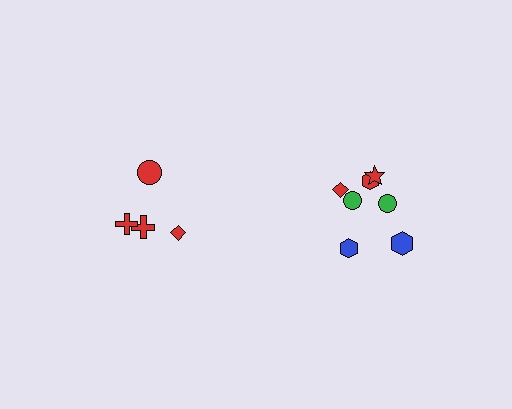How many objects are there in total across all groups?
There are 11 objects.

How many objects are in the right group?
There are 7 objects.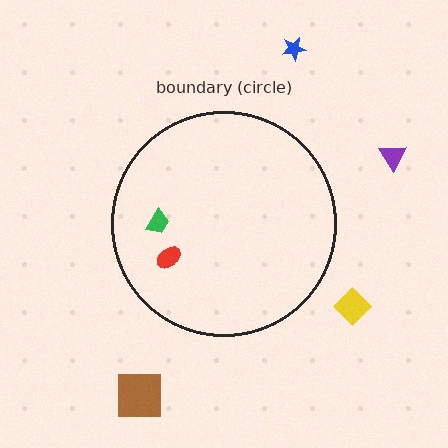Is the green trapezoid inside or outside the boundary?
Inside.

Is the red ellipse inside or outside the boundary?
Inside.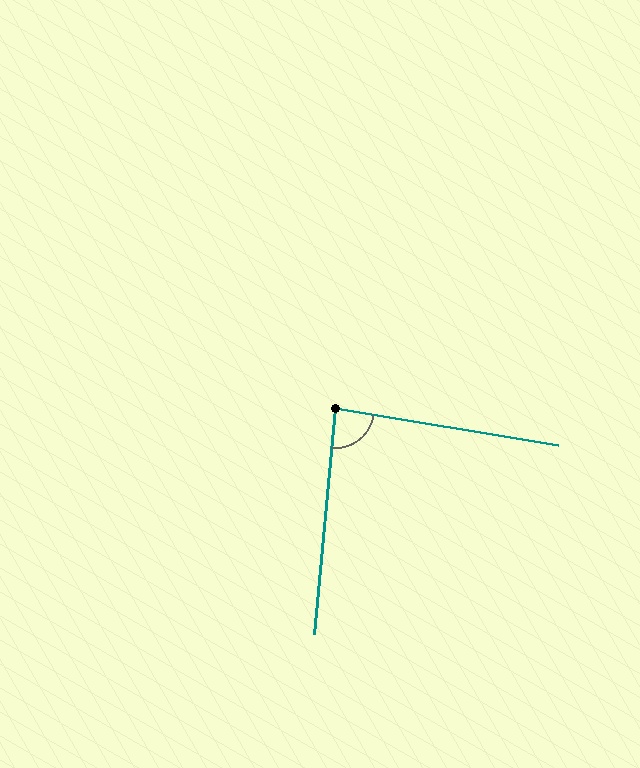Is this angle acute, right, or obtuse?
It is approximately a right angle.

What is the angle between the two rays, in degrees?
Approximately 86 degrees.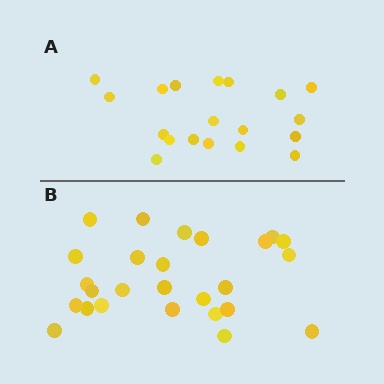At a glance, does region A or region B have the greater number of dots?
Region B (the bottom region) has more dots.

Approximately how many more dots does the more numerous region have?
Region B has roughly 8 or so more dots than region A.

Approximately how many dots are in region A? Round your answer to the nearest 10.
About 20 dots. (The exact count is 19, which rounds to 20.)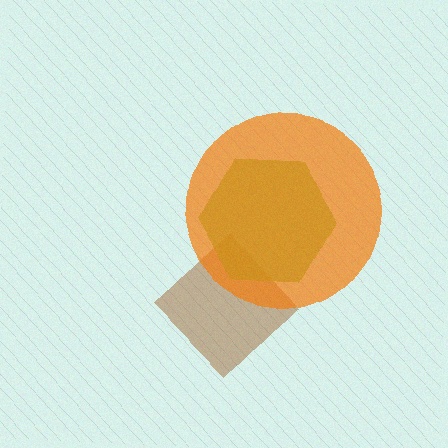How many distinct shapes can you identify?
There are 3 distinct shapes: a brown diamond, a lime hexagon, an orange circle.